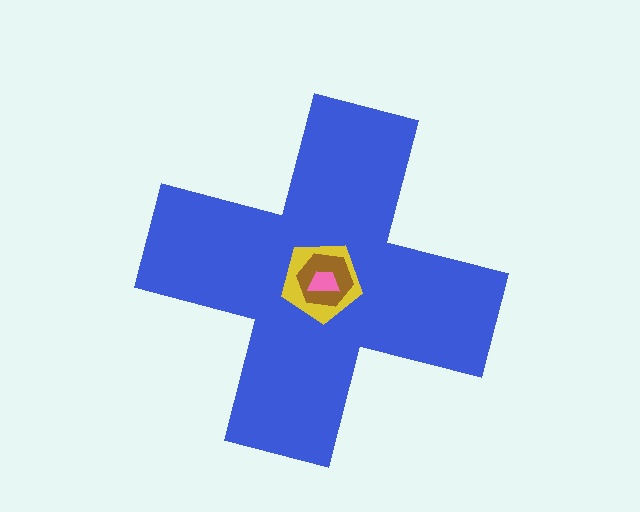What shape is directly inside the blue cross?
The yellow pentagon.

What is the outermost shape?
The blue cross.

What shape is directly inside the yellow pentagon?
The brown hexagon.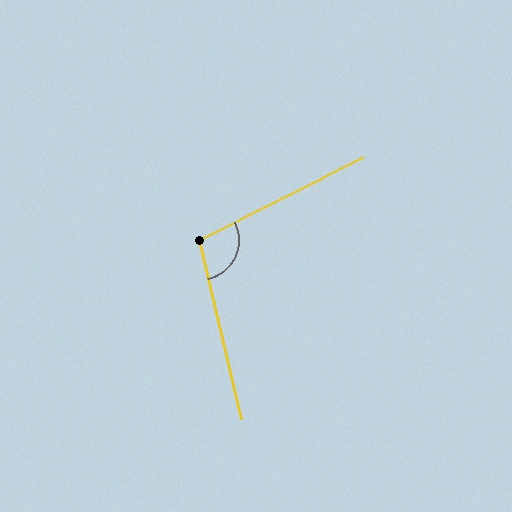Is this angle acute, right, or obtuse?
It is obtuse.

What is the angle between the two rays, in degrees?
Approximately 103 degrees.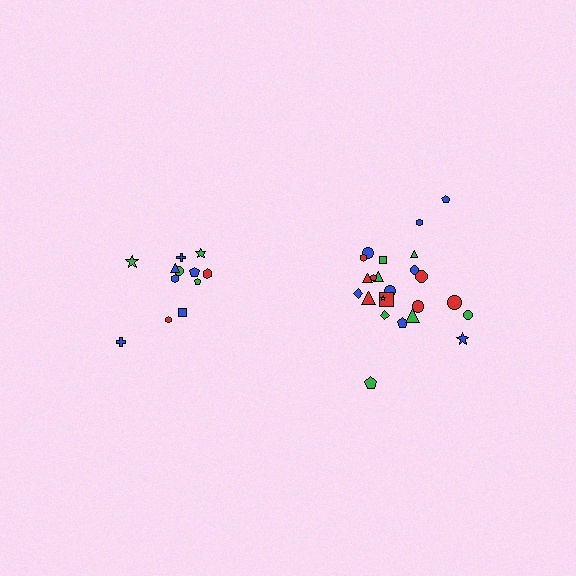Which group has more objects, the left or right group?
The right group.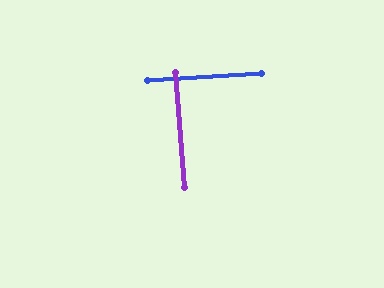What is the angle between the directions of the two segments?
Approximately 89 degrees.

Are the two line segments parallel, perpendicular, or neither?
Perpendicular — they meet at approximately 89°.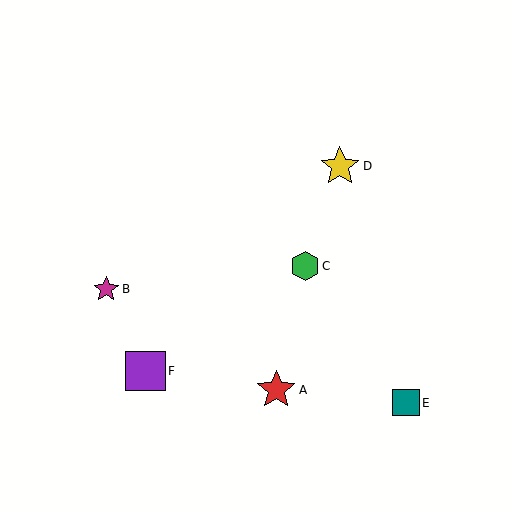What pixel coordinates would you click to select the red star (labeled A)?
Click at (276, 390) to select the red star A.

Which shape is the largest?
The purple square (labeled F) is the largest.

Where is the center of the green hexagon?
The center of the green hexagon is at (305, 266).